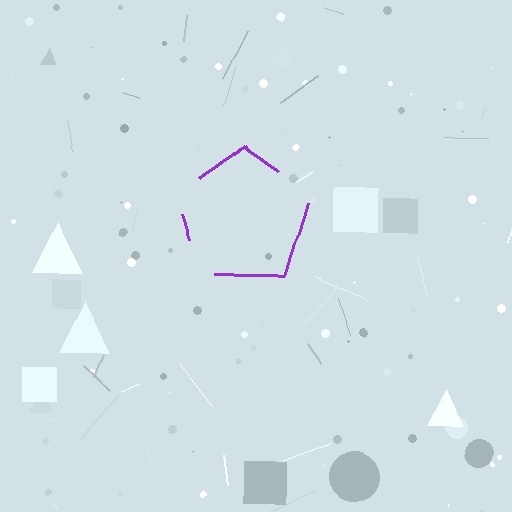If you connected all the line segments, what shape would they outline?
They would outline a pentagon.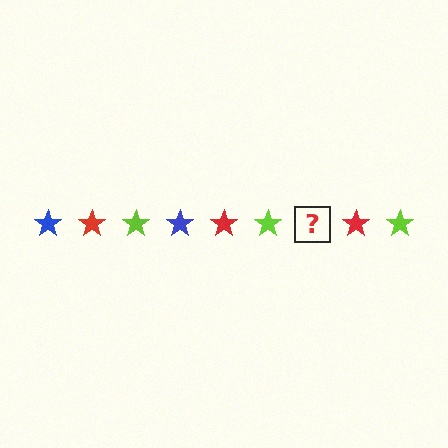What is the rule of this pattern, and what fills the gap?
The rule is that the pattern cycles through blue, red, lime stars. The gap should be filled with a blue star.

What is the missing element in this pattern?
The missing element is a blue star.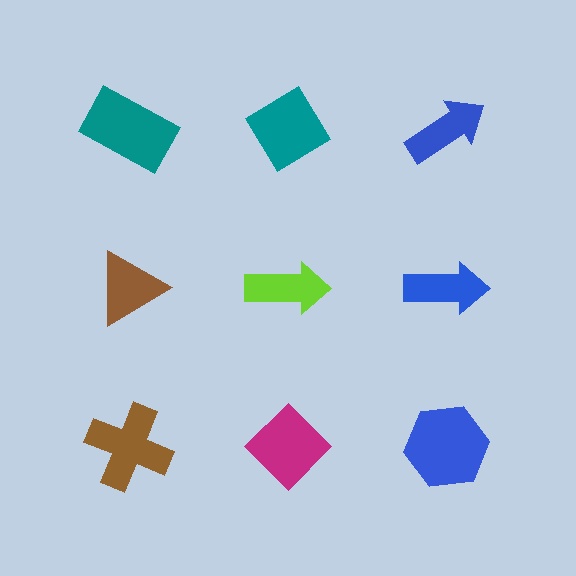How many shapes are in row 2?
3 shapes.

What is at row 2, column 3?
A blue arrow.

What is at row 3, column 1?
A brown cross.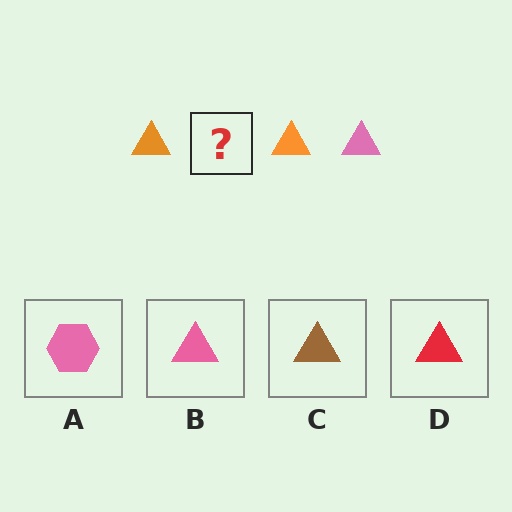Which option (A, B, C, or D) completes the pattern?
B.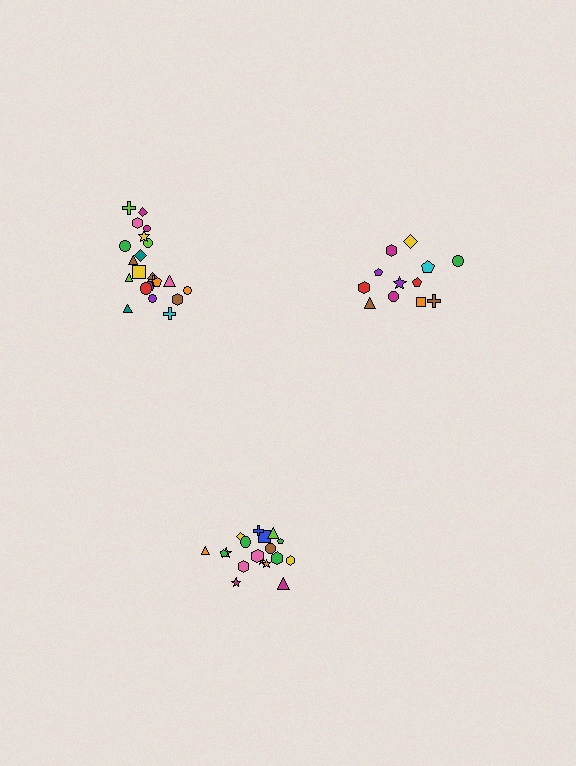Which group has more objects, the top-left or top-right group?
The top-left group.